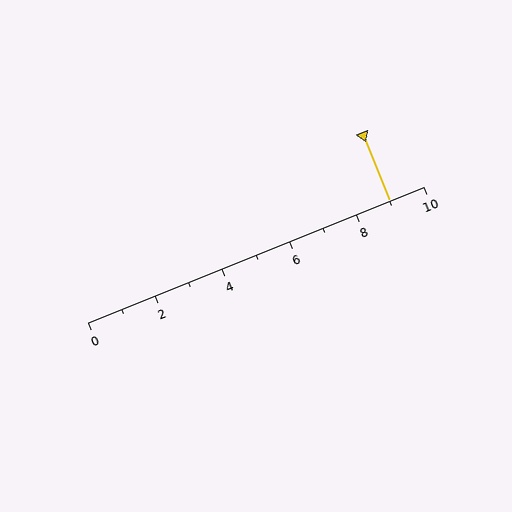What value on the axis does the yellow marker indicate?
The marker indicates approximately 9.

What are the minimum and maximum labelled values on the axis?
The axis runs from 0 to 10.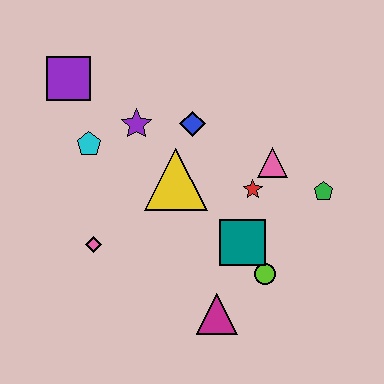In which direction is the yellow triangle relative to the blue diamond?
The yellow triangle is below the blue diamond.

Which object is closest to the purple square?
The cyan pentagon is closest to the purple square.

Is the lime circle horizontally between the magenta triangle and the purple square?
No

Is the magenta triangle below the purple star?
Yes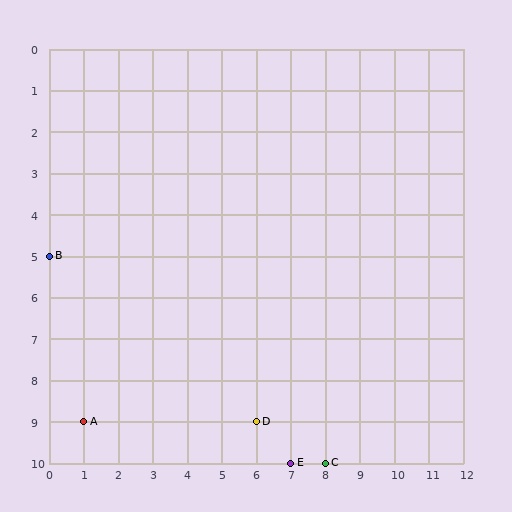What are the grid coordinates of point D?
Point D is at grid coordinates (6, 9).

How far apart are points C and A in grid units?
Points C and A are 7 columns and 1 row apart (about 7.1 grid units diagonally).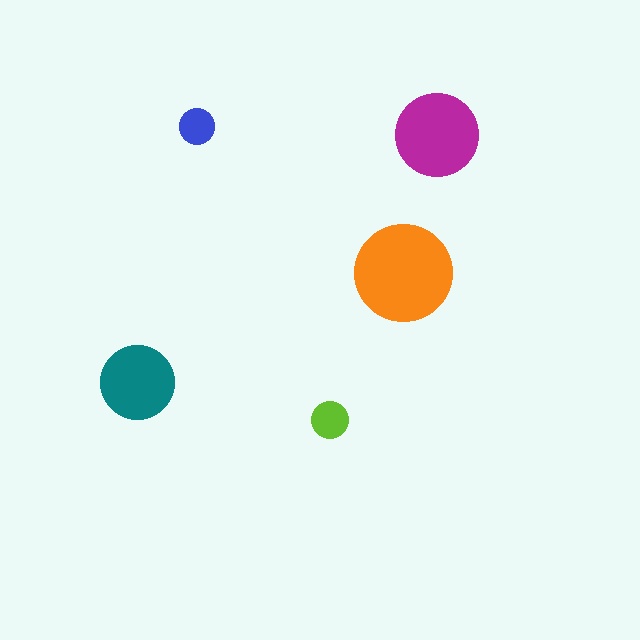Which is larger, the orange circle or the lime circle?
The orange one.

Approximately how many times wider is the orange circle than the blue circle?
About 3 times wider.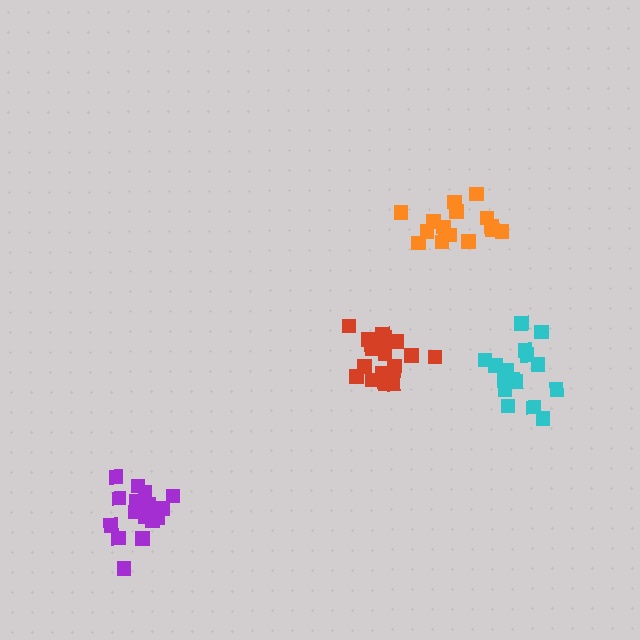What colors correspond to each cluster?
The clusters are colored: cyan, orange, red, purple.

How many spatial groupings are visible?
There are 4 spatial groupings.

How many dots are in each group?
Group 1: 16 dots, Group 2: 17 dots, Group 3: 19 dots, Group 4: 18 dots (70 total).